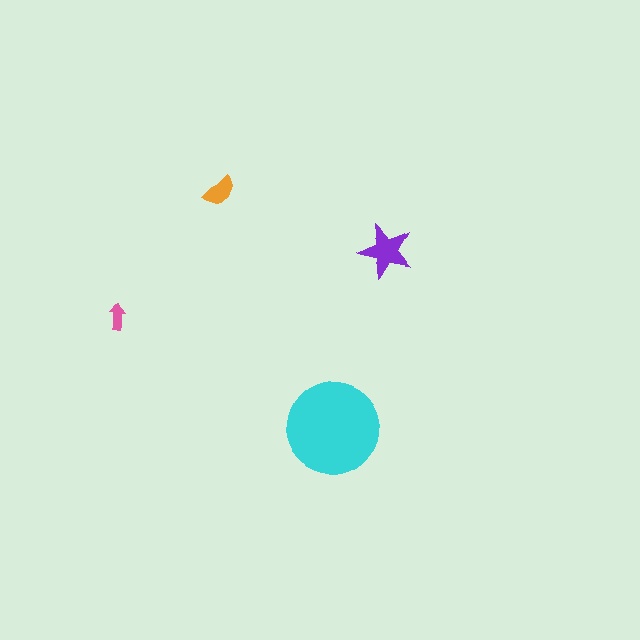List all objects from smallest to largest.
The pink arrow, the orange semicircle, the purple star, the cyan circle.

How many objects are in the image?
There are 4 objects in the image.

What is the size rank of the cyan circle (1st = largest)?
1st.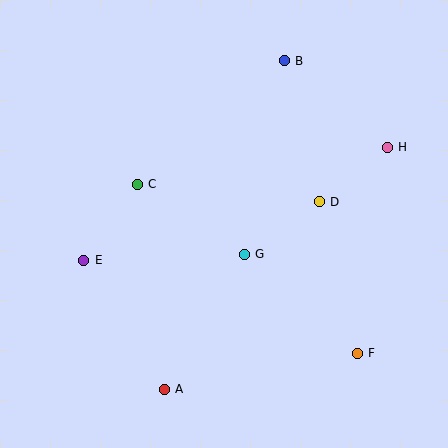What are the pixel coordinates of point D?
Point D is at (319, 202).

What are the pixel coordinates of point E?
Point E is at (84, 260).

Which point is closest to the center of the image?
Point G at (244, 254) is closest to the center.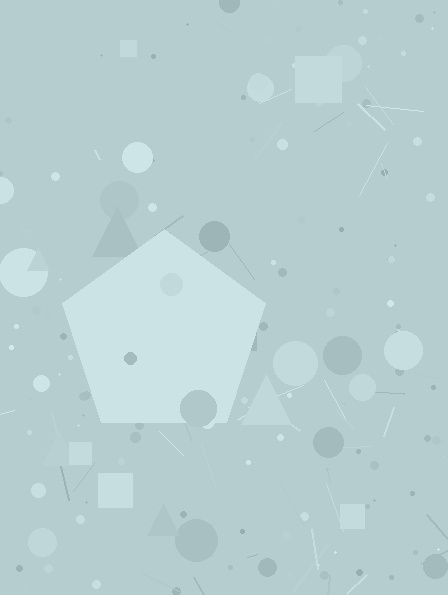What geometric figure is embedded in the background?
A pentagon is embedded in the background.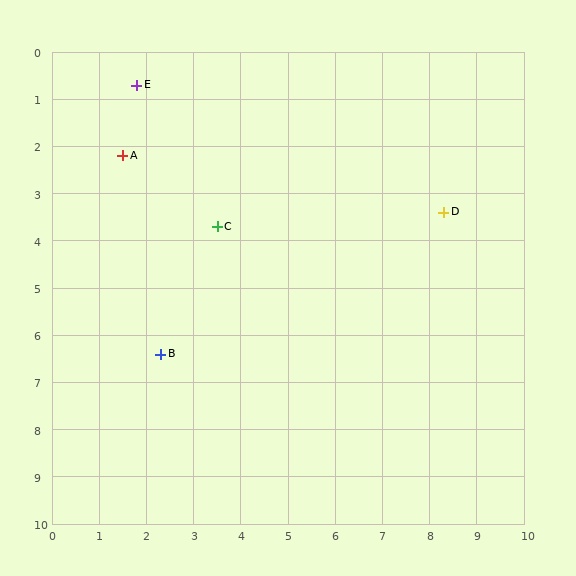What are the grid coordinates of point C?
Point C is at approximately (3.5, 3.7).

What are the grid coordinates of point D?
Point D is at approximately (8.3, 3.4).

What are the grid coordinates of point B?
Point B is at approximately (2.3, 6.4).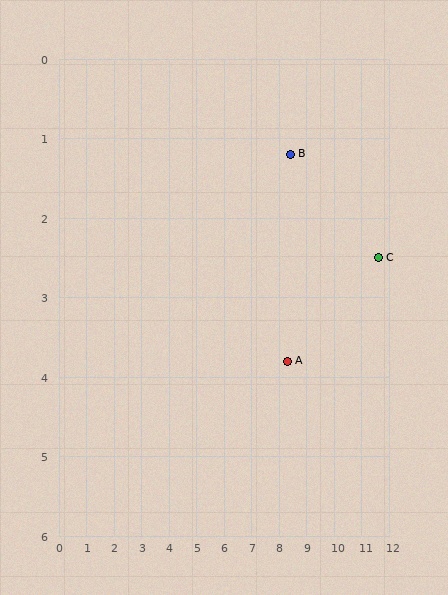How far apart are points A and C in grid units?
Points A and C are about 3.5 grid units apart.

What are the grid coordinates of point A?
Point A is at approximately (8.3, 3.8).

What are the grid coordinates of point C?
Point C is at approximately (11.6, 2.5).